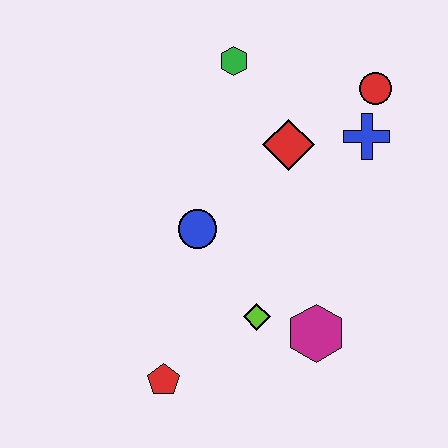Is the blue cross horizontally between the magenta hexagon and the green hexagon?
No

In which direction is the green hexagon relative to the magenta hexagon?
The green hexagon is above the magenta hexagon.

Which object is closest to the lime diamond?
The magenta hexagon is closest to the lime diamond.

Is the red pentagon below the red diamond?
Yes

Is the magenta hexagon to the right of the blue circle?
Yes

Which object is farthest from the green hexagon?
The red pentagon is farthest from the green hexagon.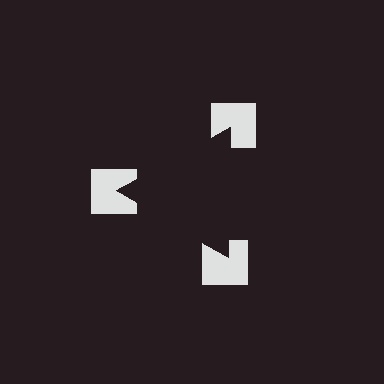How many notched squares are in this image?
There are 3 — one at each vertex of the illusory triangle.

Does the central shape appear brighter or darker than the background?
It typically appears slightly darker than the background, even though no actual brightness change is drawn.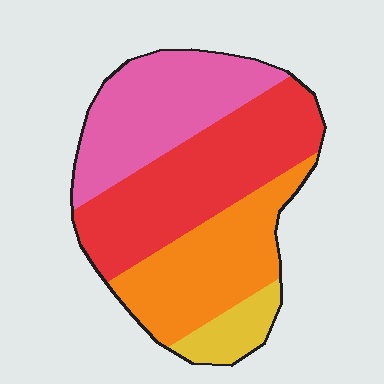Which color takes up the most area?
Red, at roughly 35%.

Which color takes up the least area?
Yellow, at roughly 10%.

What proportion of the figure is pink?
Pink covers about 30% of the figure.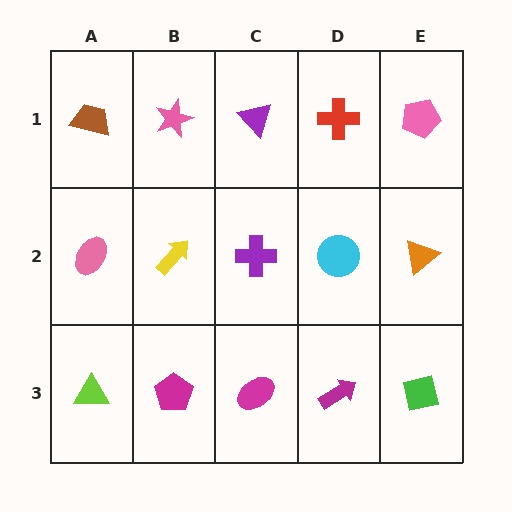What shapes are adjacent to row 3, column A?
A pink ellipse (row 2, column A), a magenta pentagon (row 3, column B).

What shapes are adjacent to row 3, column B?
A yellow arrow (row 2, column B), a lime triangle (row 3, column A), a magenta ellipse (row 3, column C).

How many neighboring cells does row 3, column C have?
3.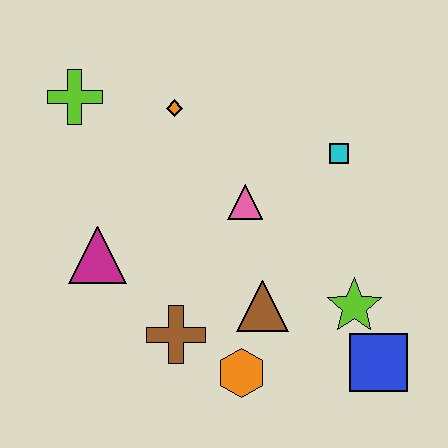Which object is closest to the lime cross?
The orange diamond is closest to the lime cross.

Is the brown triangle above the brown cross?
Yes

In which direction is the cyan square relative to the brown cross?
The cyan square is above the brown cross.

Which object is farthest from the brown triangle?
The lime cross is farthest from the brown triangle.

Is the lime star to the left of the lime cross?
No